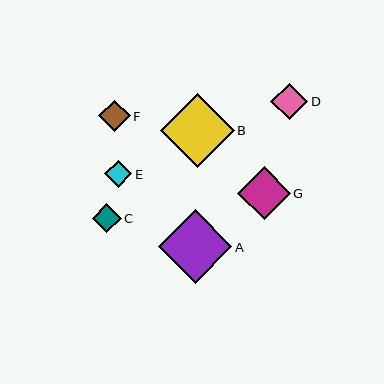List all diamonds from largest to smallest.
From largest to smallest: B, A, G, D, F, C, E.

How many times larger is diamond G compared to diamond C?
Diamond G is approximately 1.8 times the size of diamond C.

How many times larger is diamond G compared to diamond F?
Diamond G is approximately 1.7 times the size of diamond F.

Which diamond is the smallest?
Diamond E is the smallest with a size of approximately 27 pixels.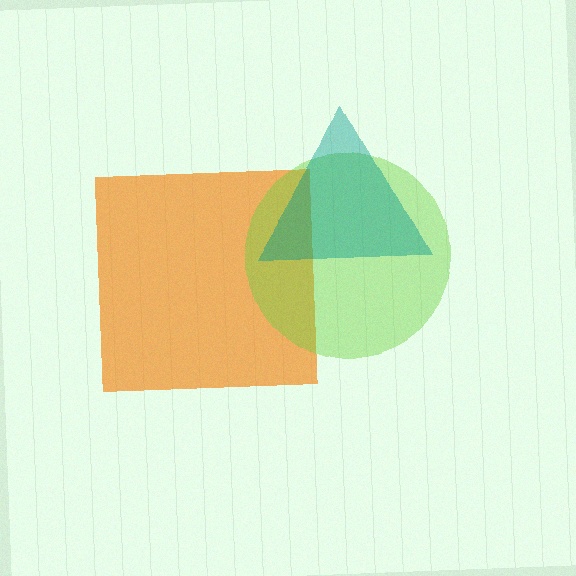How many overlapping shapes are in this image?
There are 3 overlapping shapes in the image.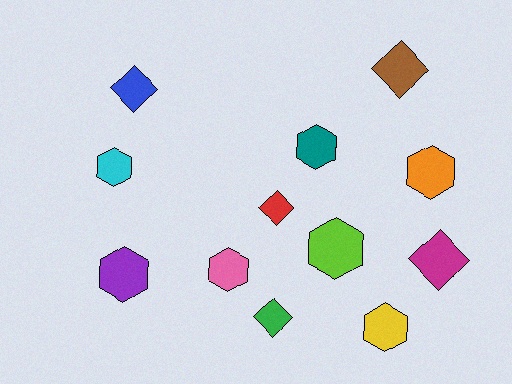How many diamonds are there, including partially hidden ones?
There are 5 diamonds.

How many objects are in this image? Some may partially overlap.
There are 12 objects.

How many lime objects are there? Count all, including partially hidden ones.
There is 1 lime object.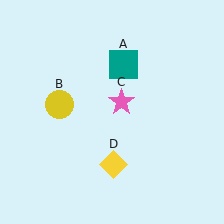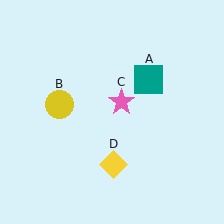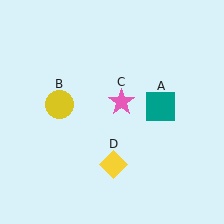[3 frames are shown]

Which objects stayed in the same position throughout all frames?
Yellow circle (object B) and pink star (object C) and yellow diamond (object D) remained stationary.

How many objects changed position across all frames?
1 object changed position: teal square (object A).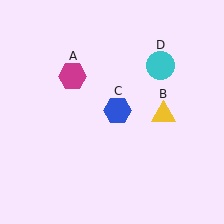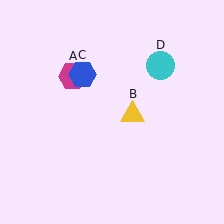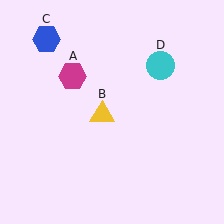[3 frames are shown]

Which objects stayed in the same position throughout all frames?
Magenta hexagon (object A) and cyan circle (object D) remained stationary.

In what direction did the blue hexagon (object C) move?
The blue hexagon (object C) moved up and to the left.